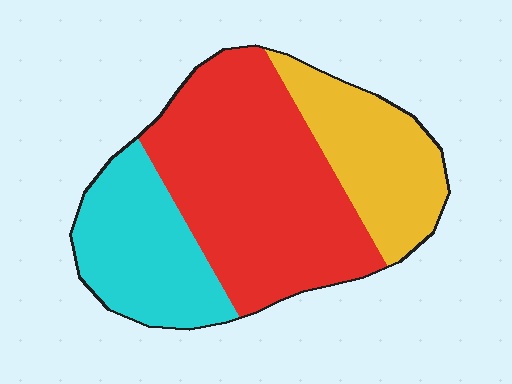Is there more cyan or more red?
Red.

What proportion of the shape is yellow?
Yellow covers 24% of the shape.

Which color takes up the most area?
Red, at roughly 50%.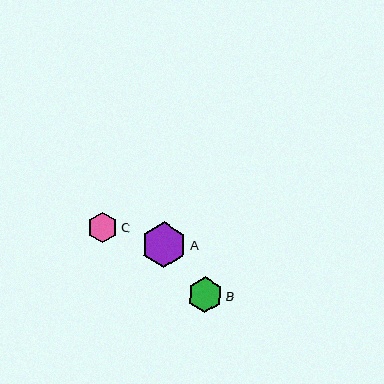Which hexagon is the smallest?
Hexagon C is the smallest with a size of approximately 30 pixels.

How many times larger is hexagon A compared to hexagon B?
Hexagon A is approximately 1.3 times the size of hexagon B.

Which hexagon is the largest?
Hexagon A is the largest with a size of approximately 45 pixels.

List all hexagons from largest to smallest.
From largest to smallest: A, B, C.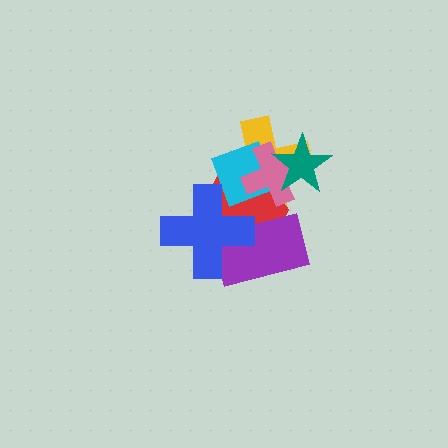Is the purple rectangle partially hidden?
Yes, it is partially covered by another shape.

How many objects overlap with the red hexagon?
5 objects overlap with the red hexagon.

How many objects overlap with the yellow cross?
4 objects overlap with the yellow cross.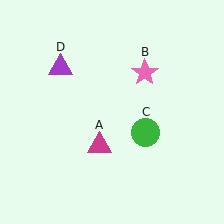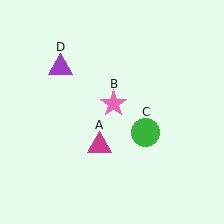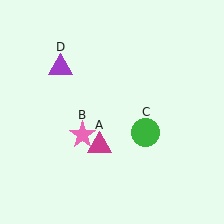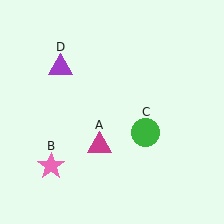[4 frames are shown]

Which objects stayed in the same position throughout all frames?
Magenta triangle (object A) and green circle (object C) and purple triangle (object D) remained stationary.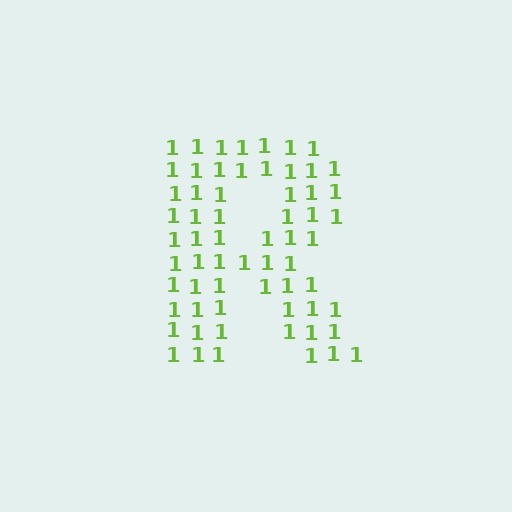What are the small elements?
The small elements are digit 1's.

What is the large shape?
The large shape is the letter R.